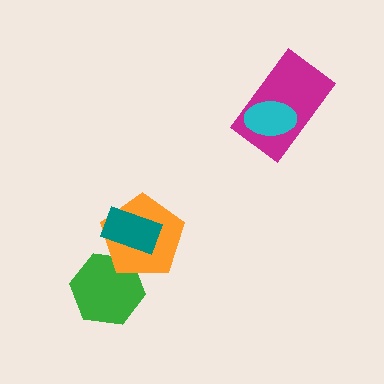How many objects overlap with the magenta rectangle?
1 object overlaps with the magenta rectangle.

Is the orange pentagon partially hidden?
Yes, it is partially covered by another shape.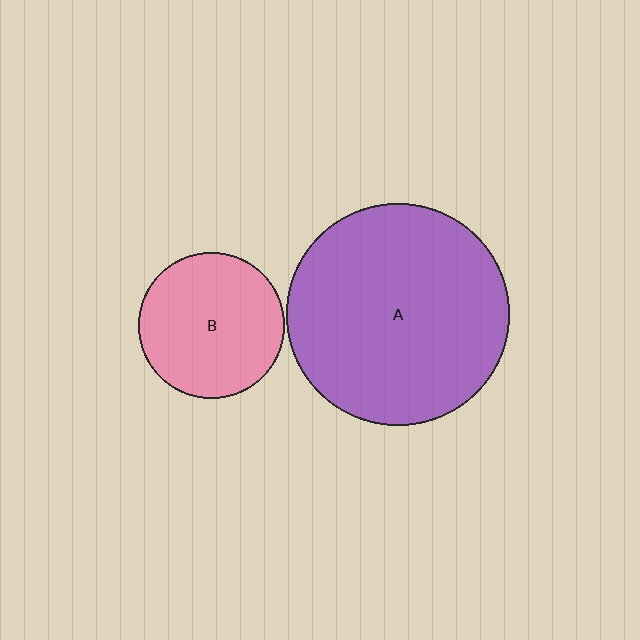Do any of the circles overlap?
No, none of the circles overlap.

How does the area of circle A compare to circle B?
Approximately 2.3 times.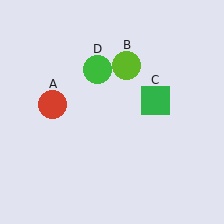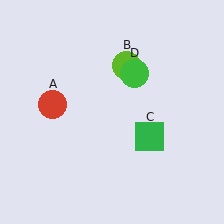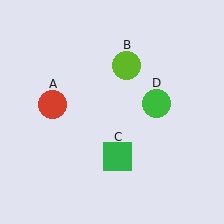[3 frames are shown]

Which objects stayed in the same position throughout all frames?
Red circle (object A) and lime circle (object B) remained stationary.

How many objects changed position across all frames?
2 objects changed position: green square (object C), green circle (object D).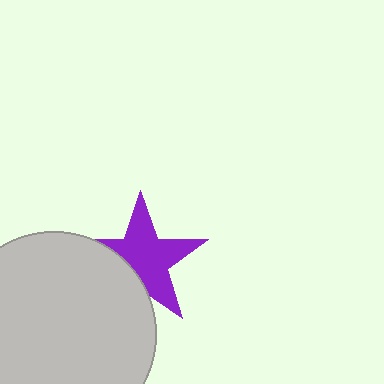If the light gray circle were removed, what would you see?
You would see the complete purple star.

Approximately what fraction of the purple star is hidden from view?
Roughly 31% of the purple star is hidden behind the light gray circle.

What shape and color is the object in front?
The object in front is a light gray circle.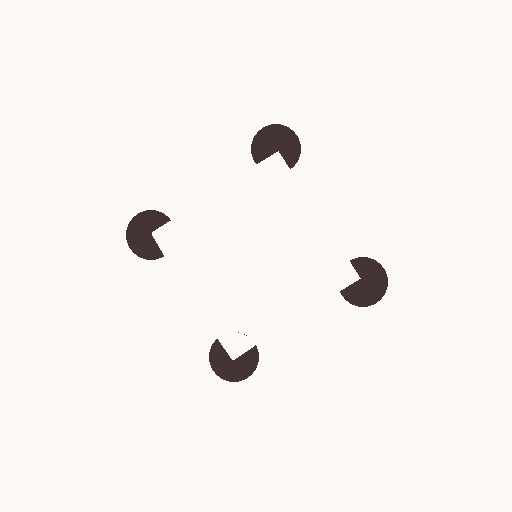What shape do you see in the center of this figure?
An illusory square — its edges are inferred from the aligned wedge cuts in the pac-man discs, not physically drawn.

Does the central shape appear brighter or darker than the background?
It typically appears slightly brighter than the background, even though no actual brightness change is drawn.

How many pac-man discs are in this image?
There are 4 — one at each vertex of the illusory square.